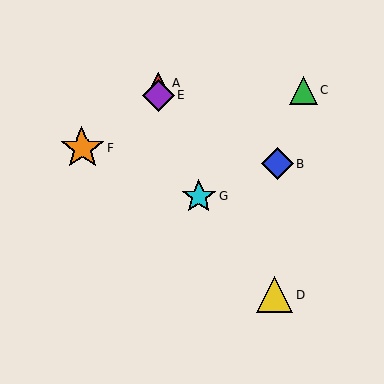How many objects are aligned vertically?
2 objects (A, E) are aligned vertically.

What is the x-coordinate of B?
Object B is at x≈277.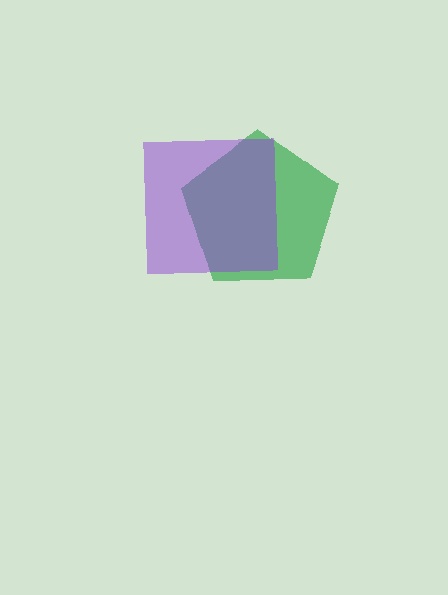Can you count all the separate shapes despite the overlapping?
Yes, there are 2 separate shapes.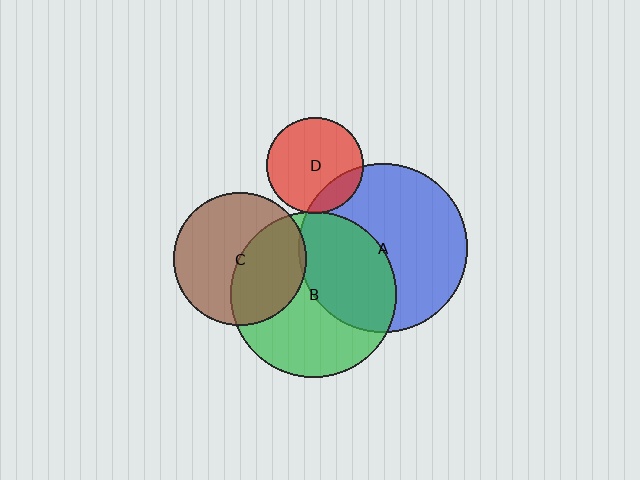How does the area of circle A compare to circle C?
Approximately 1.6 times.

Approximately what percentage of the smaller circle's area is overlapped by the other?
Approximately 5%.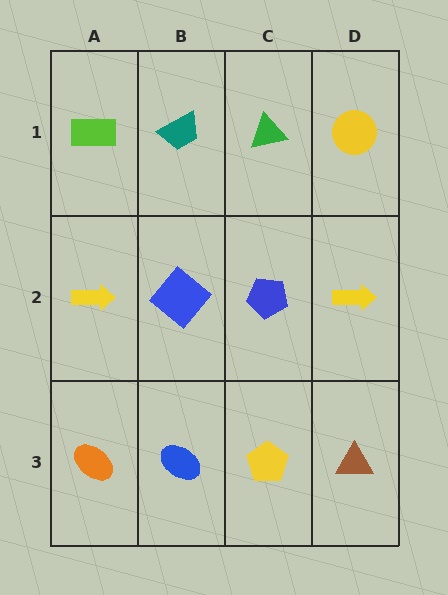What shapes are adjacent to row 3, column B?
A blue diamond (row 2, column B), an orange ellipse (row 3, column A), a yellow pentagon (row 3, column C).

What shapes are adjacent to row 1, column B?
A blue diamond (row 2, column B), a lime rectangle (row 1, column A), a green triangle (row 1, column C).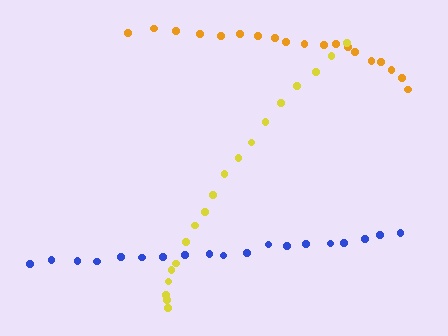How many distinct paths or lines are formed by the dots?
There are 3 distinct paths.